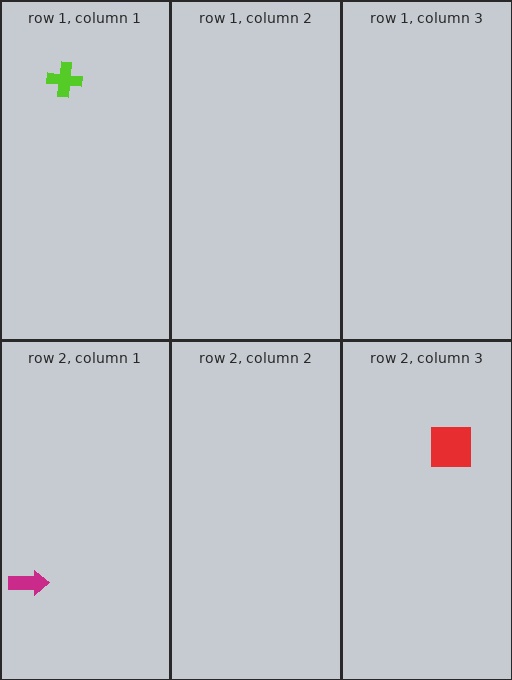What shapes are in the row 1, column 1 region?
The lime cross.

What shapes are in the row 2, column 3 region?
The red square.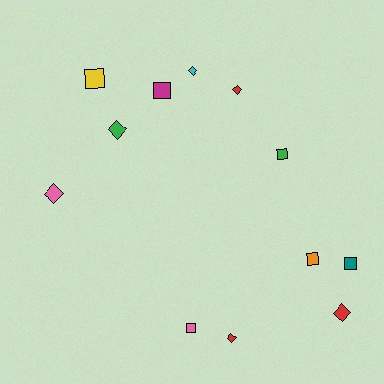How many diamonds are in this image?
There are 6 diamonds.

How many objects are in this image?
There are 12 objects.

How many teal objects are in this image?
There is 1 teal object.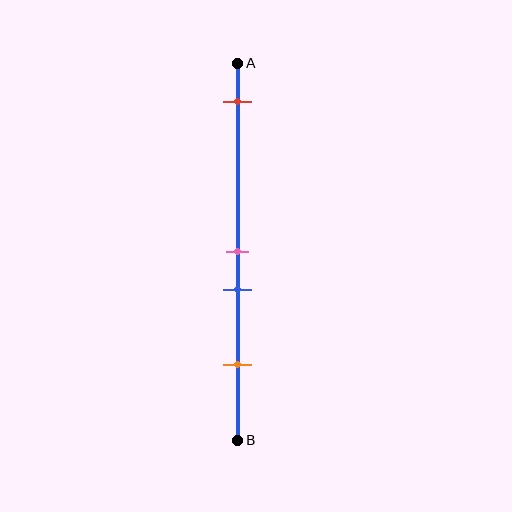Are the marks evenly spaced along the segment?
No, the marks are not evenly spaced.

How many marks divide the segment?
There are 4 marks dividing the segment.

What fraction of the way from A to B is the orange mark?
The orange mark is approximately 80% (0.8) of the way from A to B.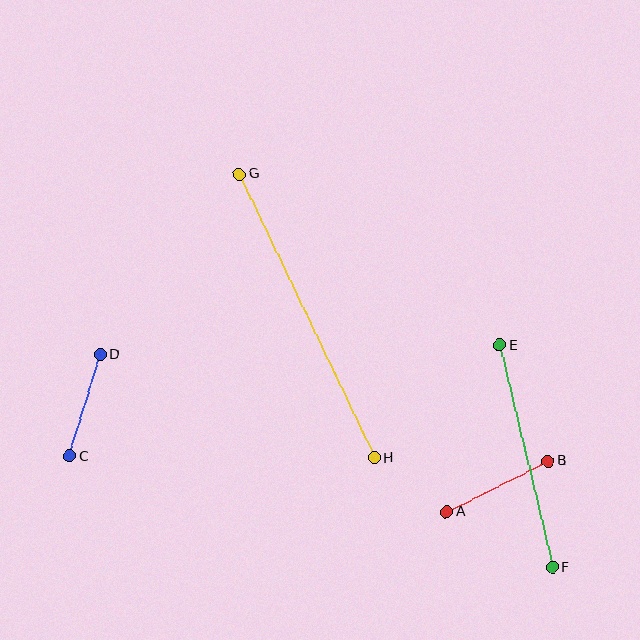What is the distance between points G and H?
The distance is approximately 314 pixels.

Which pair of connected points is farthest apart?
Points G and H are farthest apart.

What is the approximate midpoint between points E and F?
The midpoint is at approximately (526, 456) pixels.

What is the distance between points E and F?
The distance is approximately 229 pixels.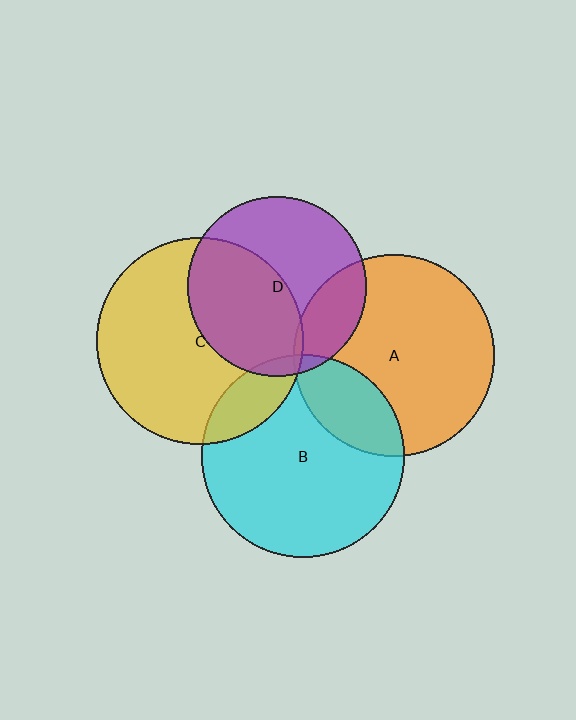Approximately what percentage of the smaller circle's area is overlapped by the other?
Approximately 20%.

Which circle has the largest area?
Circle C (yellow).